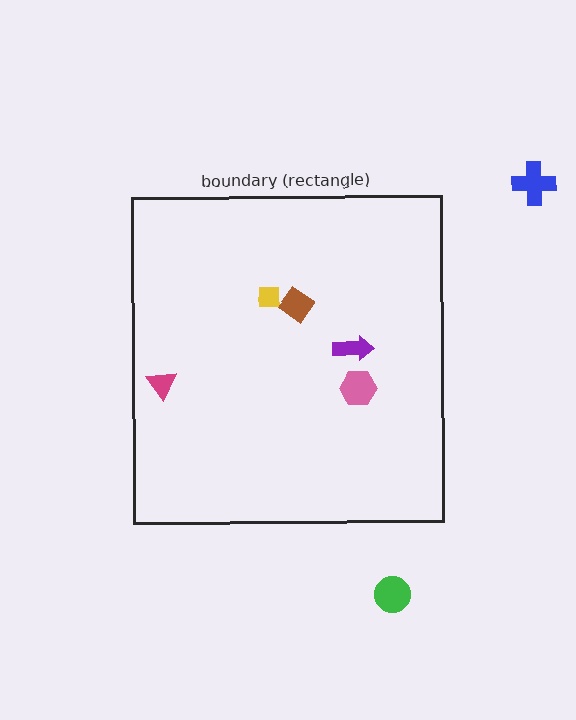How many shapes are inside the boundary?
5 inside, 2 outside.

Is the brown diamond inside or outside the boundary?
Inside.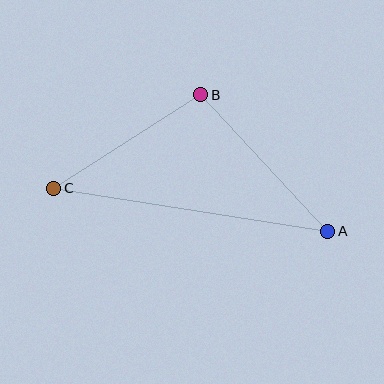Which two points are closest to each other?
Points B and C are closest to each other.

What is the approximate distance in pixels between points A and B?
The distance between A and B is approximately 186 pixels.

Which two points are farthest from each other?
Points A and C are farthest from each other.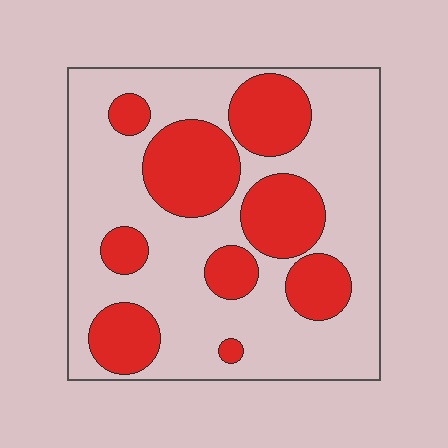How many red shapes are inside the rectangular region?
9.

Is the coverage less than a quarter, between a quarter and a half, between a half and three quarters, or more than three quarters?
Between a quarter and a half.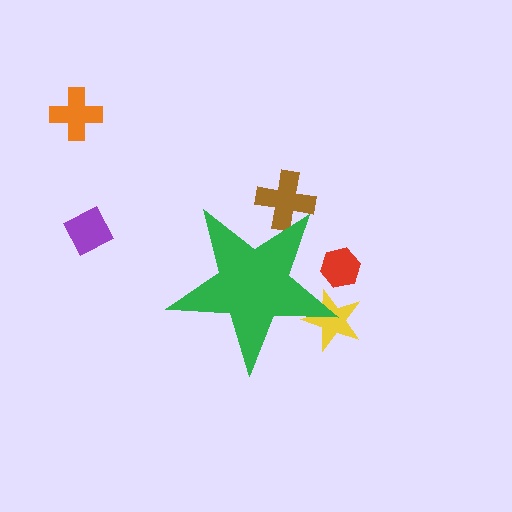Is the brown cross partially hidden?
Yes, the brown cross is partially hidden behind the green star.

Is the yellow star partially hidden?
Yes, the yellow star is partially hidden behind the green star.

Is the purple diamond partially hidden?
No, the purple diamond is fully visible.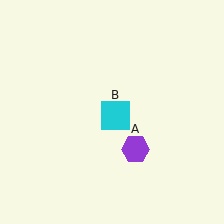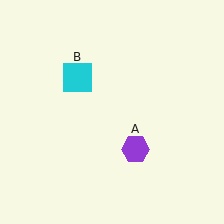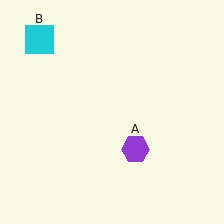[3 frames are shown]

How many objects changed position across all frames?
1 object changed position: cyan square (object B).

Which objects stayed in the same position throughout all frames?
Purple hexagon (object A) remained stationary.